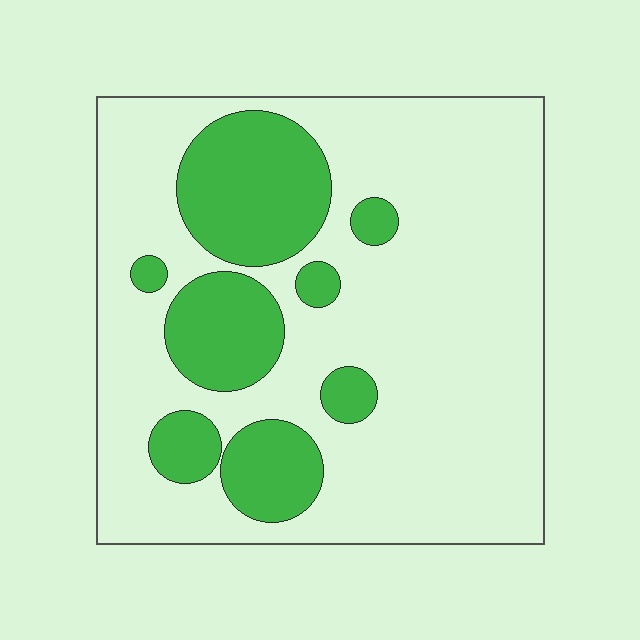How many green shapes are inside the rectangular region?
8.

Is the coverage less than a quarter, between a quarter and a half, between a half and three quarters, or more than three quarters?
Between a quarter and a half.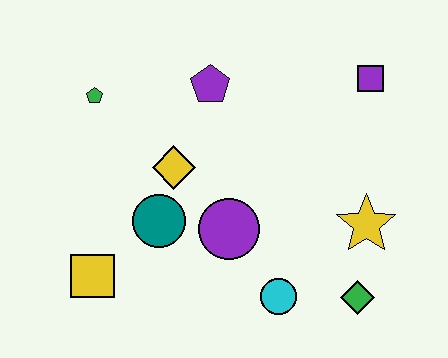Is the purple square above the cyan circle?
Yes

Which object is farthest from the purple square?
The yellow square is farthest from the purple square.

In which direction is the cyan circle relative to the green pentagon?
The cyan circle is below the green pentagon.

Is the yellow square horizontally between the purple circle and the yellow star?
No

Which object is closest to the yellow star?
The green diamond is closest to the yellow star.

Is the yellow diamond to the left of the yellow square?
No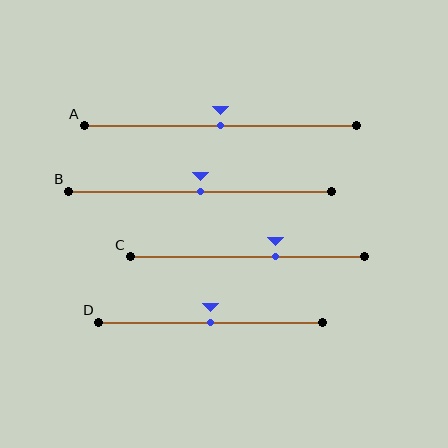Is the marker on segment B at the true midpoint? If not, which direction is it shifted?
Yes, the marker on segment B is at the true midpoint.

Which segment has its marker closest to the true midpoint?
Segment A has its marker closest to the true midpoint.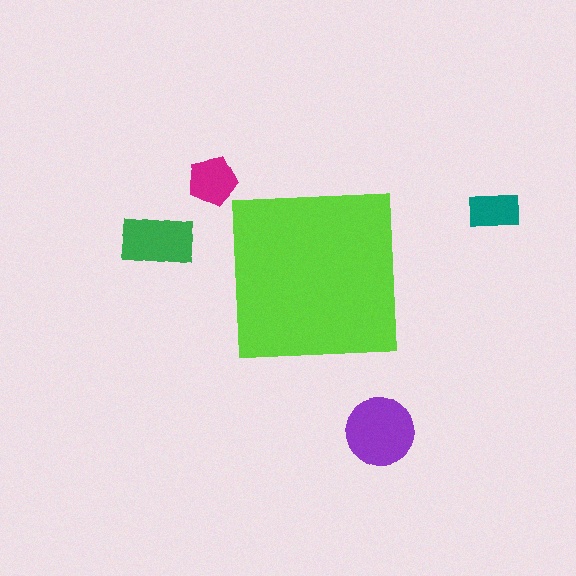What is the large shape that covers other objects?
A lime square.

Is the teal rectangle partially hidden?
No, the teal rectangle is fully visible.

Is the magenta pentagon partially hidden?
No, the magenta pentagon is fully visible.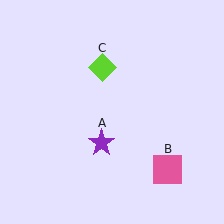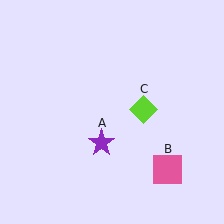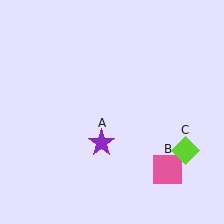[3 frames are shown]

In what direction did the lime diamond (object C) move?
The lime diamond (object C) moved down and to the right.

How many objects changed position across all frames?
1 object changed position: lime diamond (object C).